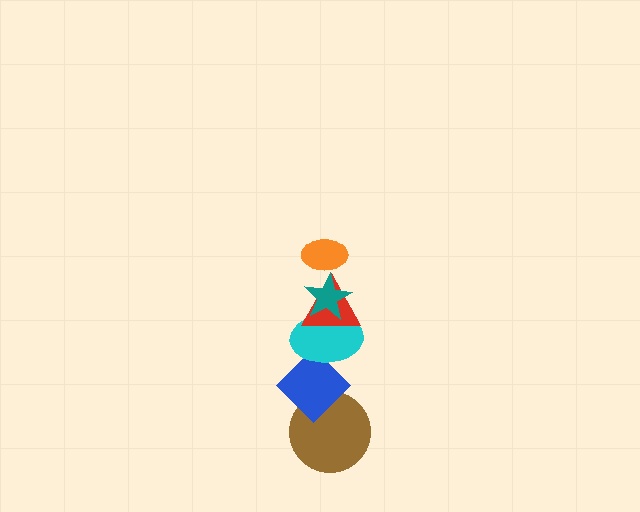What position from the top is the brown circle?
The brown circle is 6th from the top.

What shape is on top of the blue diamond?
The cyan ellipse is on top of the blue diamond.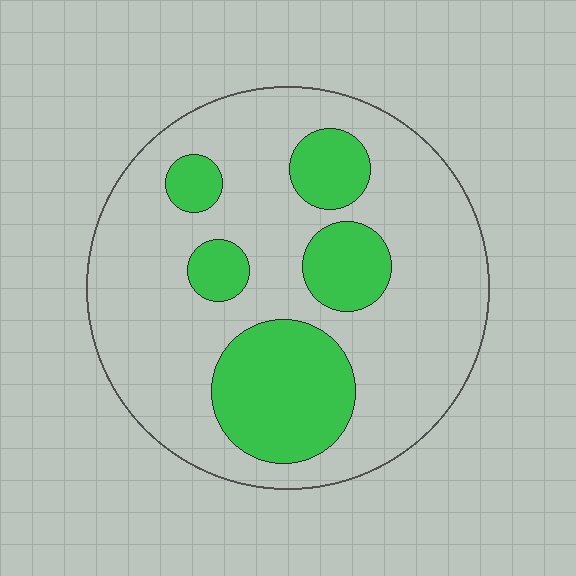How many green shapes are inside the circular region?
5.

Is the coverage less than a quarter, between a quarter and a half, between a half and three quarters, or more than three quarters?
Between a quarter and a half.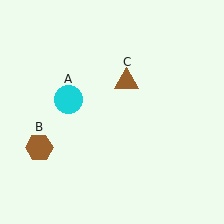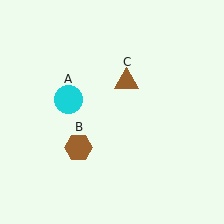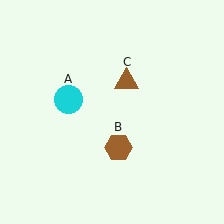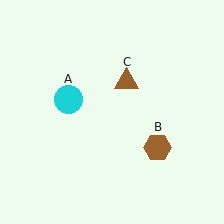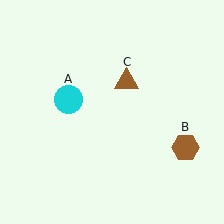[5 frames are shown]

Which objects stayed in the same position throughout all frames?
Cyan circle (object A) and brown triangle (object C) remained stationary.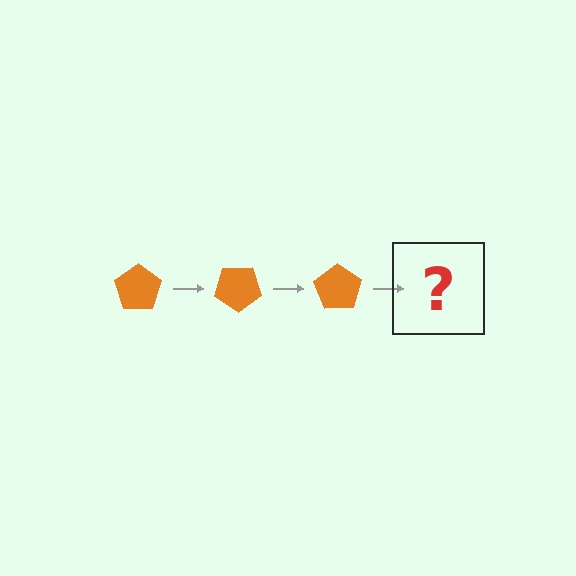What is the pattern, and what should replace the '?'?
The pattern is that the pentagon rotates 35 degrees each step. The '?' should be an orange pentagon rotated 105 degrees.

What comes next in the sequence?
The next element should be an orange pentagon rotated 105 degrees.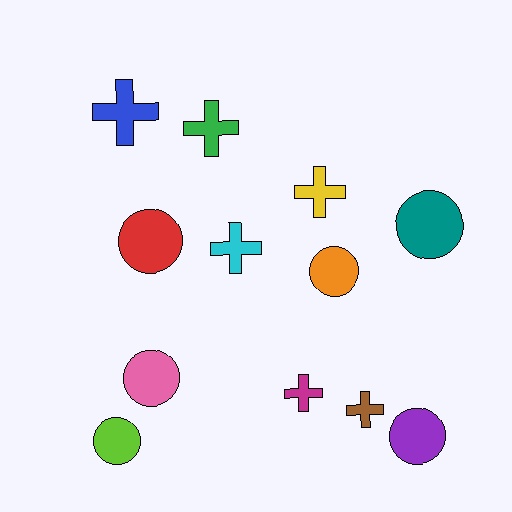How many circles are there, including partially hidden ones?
There are 6 circles.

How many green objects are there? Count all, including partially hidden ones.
There is 1 green object.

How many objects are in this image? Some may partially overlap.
There are 12 objects.